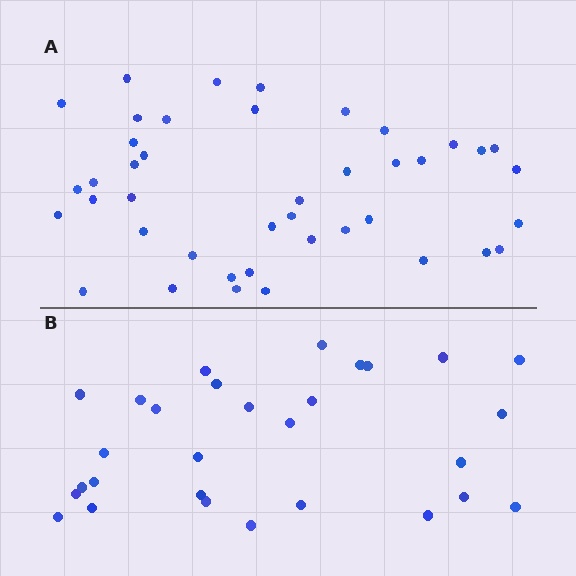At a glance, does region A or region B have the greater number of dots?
Region A (the top region) has more dots.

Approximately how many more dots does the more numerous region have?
Region A has approximately 15 more dots than region B.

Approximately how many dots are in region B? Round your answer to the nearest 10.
About 30 dots. (The exact count is 29, which rounds to 30.)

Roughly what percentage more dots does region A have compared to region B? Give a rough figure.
About 45% more.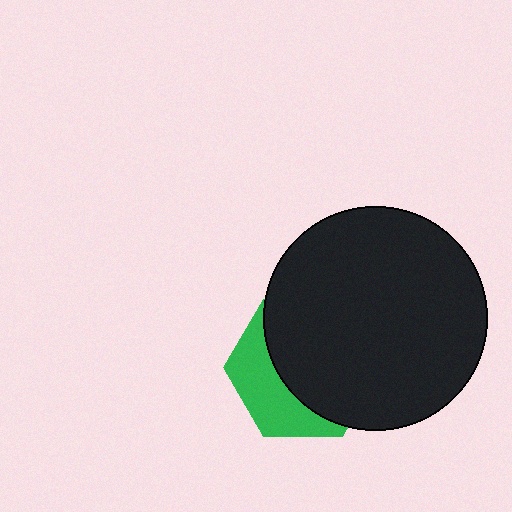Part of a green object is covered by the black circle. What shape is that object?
It is a hexagon.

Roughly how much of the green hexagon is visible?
A small part of it is visible (roughly 36%).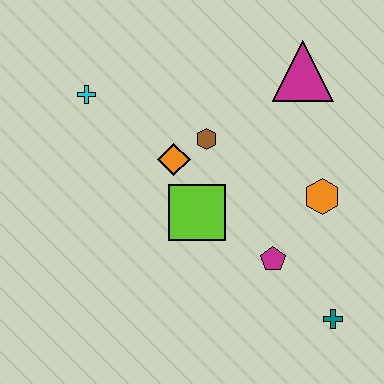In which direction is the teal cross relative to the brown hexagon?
The teal cross is below the brown hexagon.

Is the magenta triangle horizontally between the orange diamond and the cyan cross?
No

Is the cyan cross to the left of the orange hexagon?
Yes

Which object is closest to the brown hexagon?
The orange diamond is closest to the brown hexagon.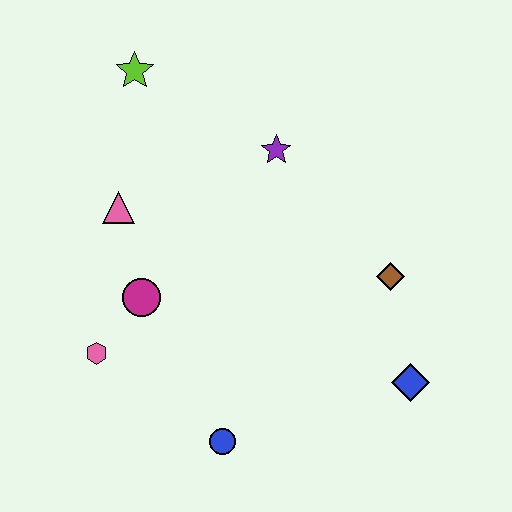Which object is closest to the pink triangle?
The magenta circle is closest to the pink triangle.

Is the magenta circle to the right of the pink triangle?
Yes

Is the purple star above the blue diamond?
Yes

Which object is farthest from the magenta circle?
The blue diamond is farthest from the magenta circle.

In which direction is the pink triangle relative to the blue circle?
The pink triangle is above the blue circle.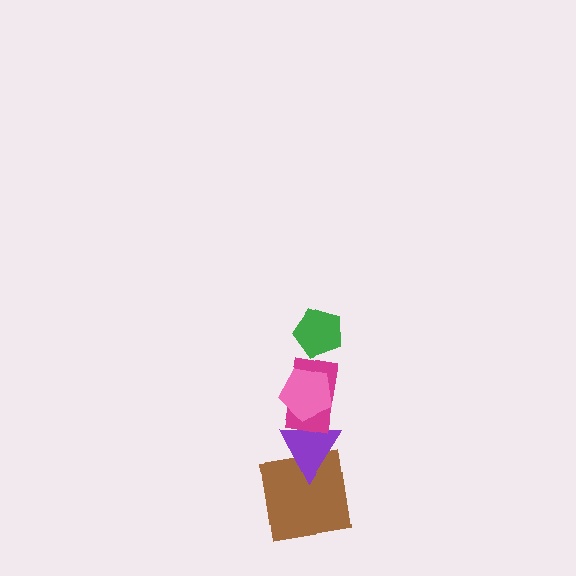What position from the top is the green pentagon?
The green pentagon is 1st from the top.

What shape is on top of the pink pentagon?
The green pentagon is on top of the pink pentagon.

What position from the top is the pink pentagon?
The pink pentagon is 2nd from the top.